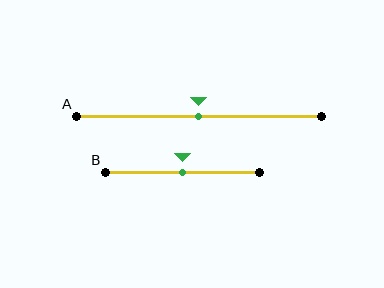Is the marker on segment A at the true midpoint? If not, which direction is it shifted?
Yes, the marker on segment A is at the true midpoint.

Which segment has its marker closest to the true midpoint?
Segment A has its marker closest to the true midpoint.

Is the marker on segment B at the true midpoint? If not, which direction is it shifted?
Yes, the marker on segment B is at the true midpoint.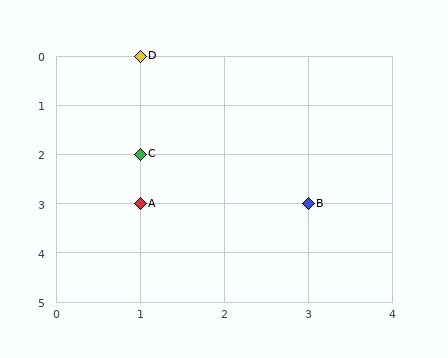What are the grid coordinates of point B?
Point B is at grid coordinates (3, 3).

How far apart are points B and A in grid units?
Points B and A are 2 columns apart.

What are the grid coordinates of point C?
Point C is at grid coordinates (1, 2).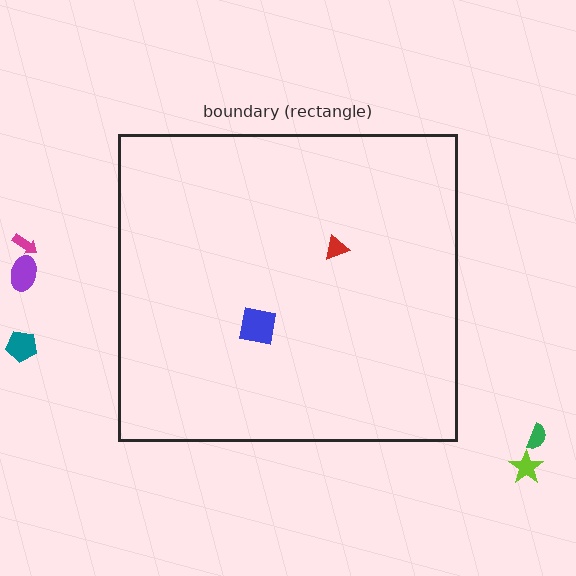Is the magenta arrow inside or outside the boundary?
Outside.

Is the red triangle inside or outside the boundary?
Inside.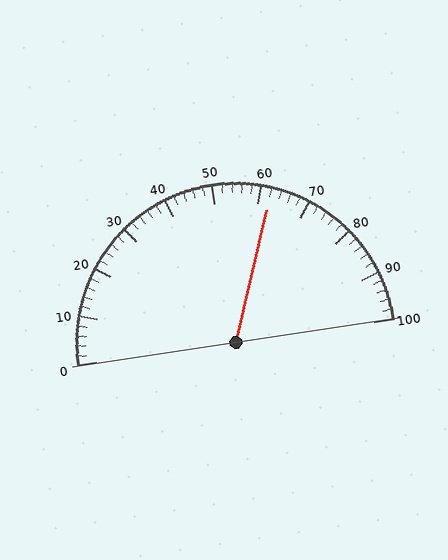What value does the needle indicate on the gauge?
The needle indicates approximately 62.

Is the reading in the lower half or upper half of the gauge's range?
The reading is in the upper half of the range (0 to 100).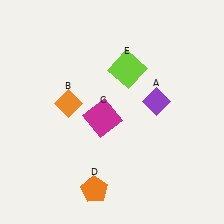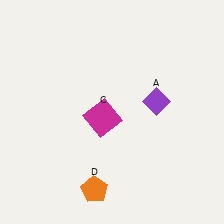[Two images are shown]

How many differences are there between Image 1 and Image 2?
There are 2 differences between the two images.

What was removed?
The lime square (E), the orange diamond (B) were removed in Image 2.